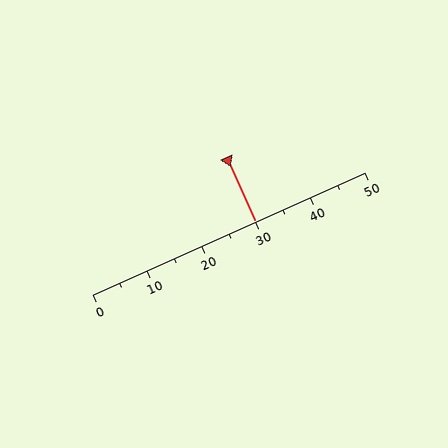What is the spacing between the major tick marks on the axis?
The major ticks are spaced 10 apart.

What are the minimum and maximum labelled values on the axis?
The axis runs from 0 to 50.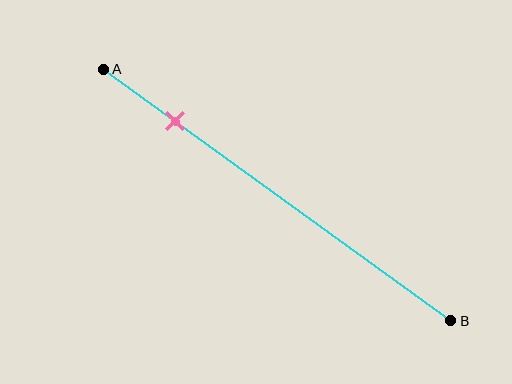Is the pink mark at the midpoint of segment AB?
No, the mark is at about 20% from A, not at the 50% midpoint.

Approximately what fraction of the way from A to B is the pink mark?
The pink mark is approximately 20% of the way from A to B.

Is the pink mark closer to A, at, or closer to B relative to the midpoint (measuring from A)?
The pink mark is closer to point A than the midpoint of segment AB.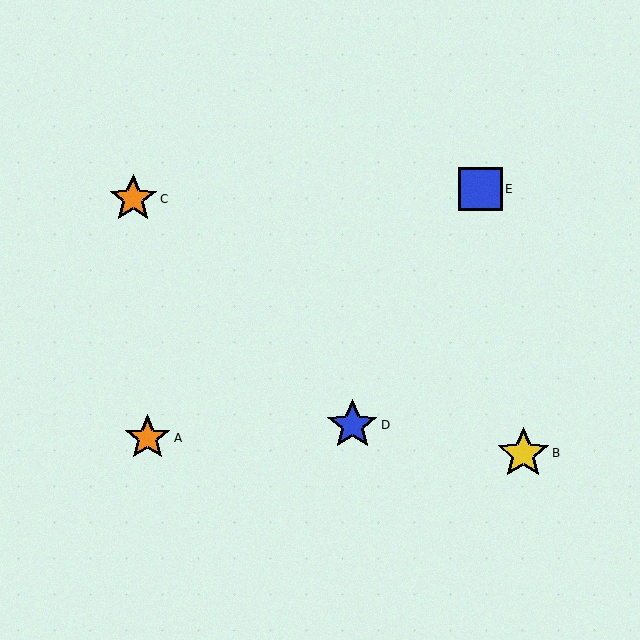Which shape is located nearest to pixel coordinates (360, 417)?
The blue star (labeled D) at (352, 425) is nearest to that location.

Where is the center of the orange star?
The center of the orange star is at (133, 199).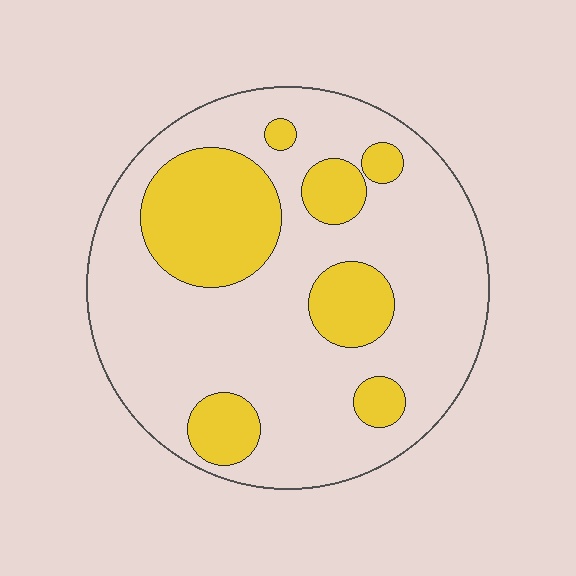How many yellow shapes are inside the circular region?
7.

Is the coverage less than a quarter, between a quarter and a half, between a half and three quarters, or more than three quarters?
Between a quarter and a half.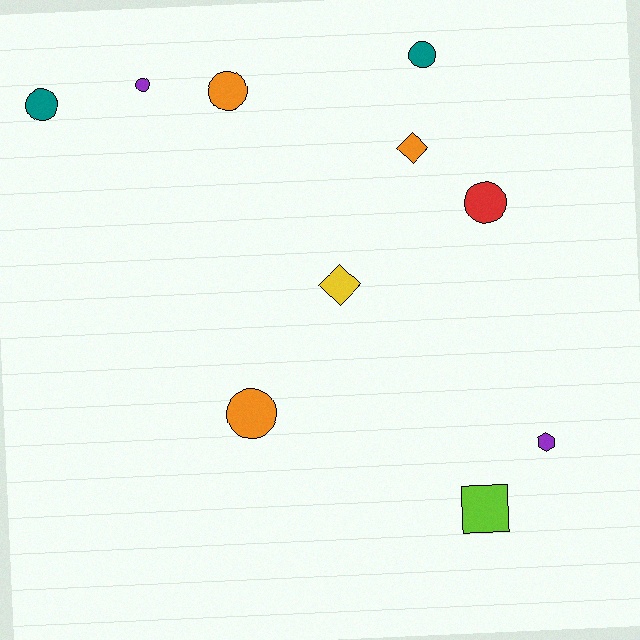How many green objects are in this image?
There are no green objects.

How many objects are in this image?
There are 10 objects.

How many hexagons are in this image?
There is 1 hexagon.